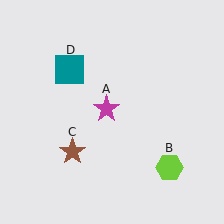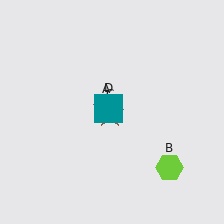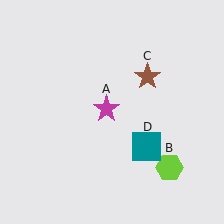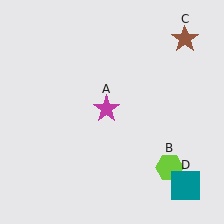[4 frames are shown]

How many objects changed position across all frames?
2 objects changed position: brown star (object C), teal square (object D).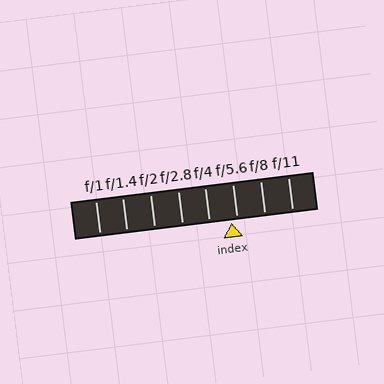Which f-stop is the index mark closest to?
The index mark is closest to f/5.6.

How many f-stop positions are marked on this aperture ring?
There are 8 f-stop positions marked.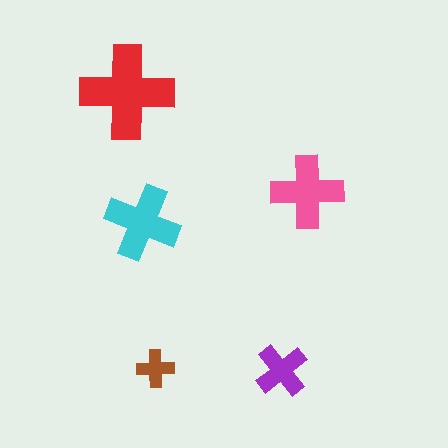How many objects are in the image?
There are 5 objects in the image.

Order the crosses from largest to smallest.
the red one, the cyan one, the pink one, the purple one, the brown one.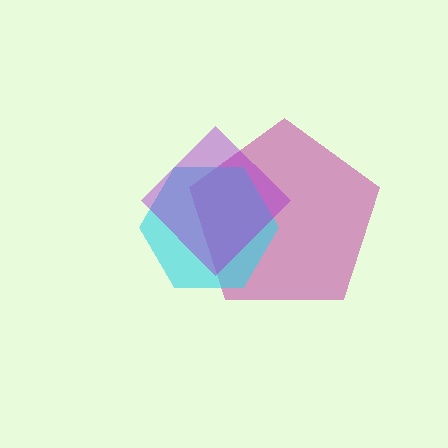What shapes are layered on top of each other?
The layered shapes are: a magenta pentagon, a cyan hexagon, a purple diamond.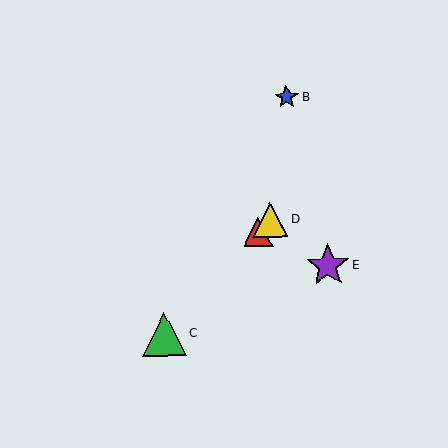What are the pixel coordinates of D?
Object D is at (270, 219).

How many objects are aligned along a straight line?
3 objects (A, C, D) are aligned along a straight line.